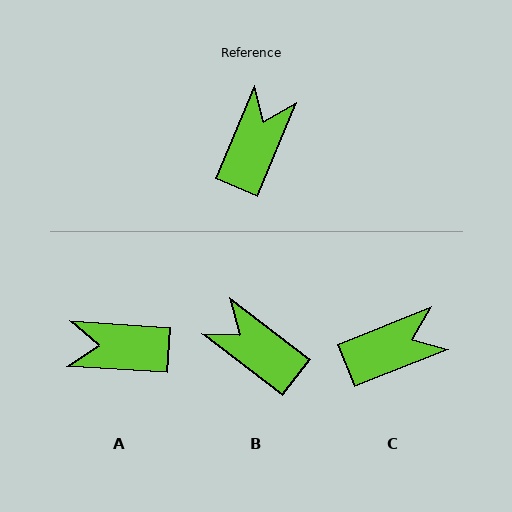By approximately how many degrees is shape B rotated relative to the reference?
Approximately 75 degrees counter-clockwise.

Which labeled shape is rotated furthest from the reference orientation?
A, about 109 degrees away.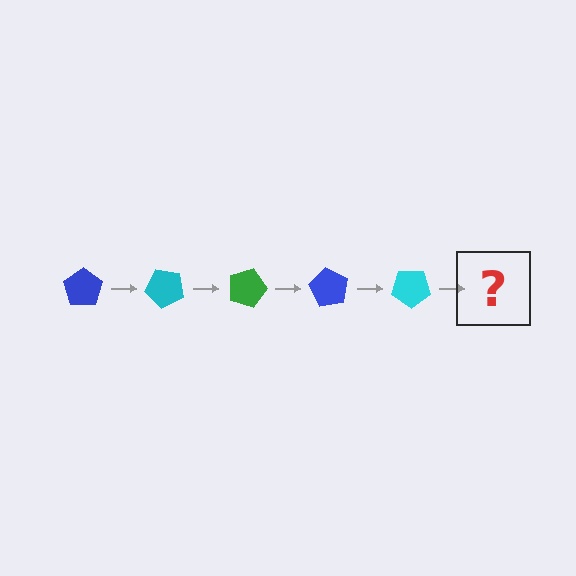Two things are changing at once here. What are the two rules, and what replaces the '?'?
The two rules are that it rotates 45 degrees each step and the color cycles through blue, cyan, and green. The '?' should be a green pentagon, rotated 225 degrees from the start.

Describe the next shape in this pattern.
It should be a green pentagon, rotated 225 degrees from the start.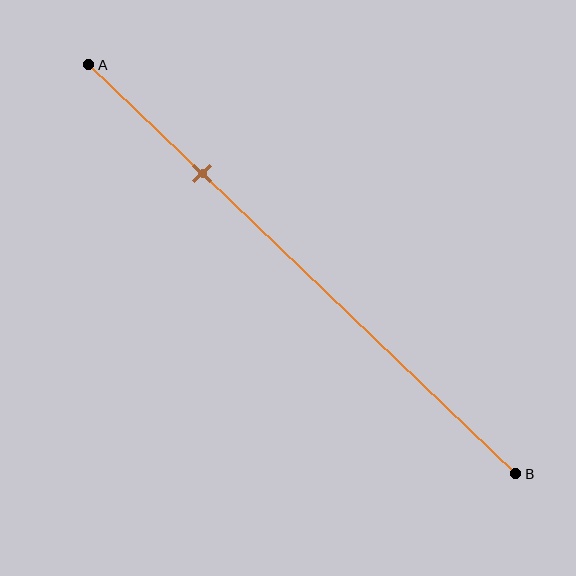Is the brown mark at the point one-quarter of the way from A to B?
Yes, the mark is approximately at the one-quarter point.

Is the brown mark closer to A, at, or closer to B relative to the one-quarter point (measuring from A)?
The brown mark is approximately at the one-quarter point of segment AB.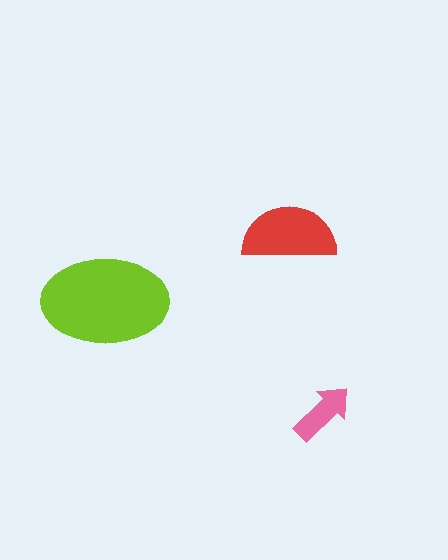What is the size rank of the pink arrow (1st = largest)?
3rd.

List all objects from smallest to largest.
The pink arrow, the red semicircle, the lime ellipse.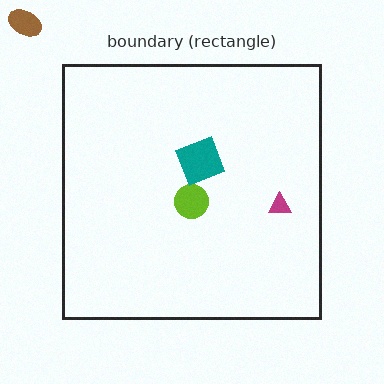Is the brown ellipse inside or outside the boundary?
Outside.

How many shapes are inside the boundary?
3 inside, 1 outside.